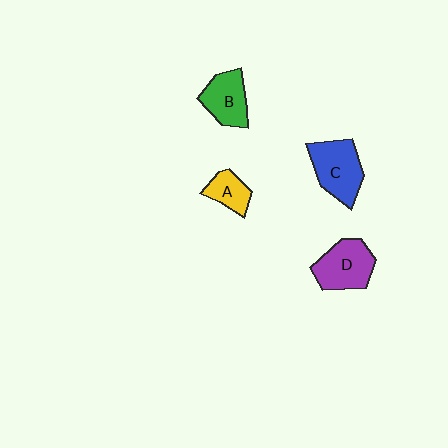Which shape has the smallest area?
Shape A (yellow).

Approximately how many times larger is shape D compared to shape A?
Approximately 1.8 times.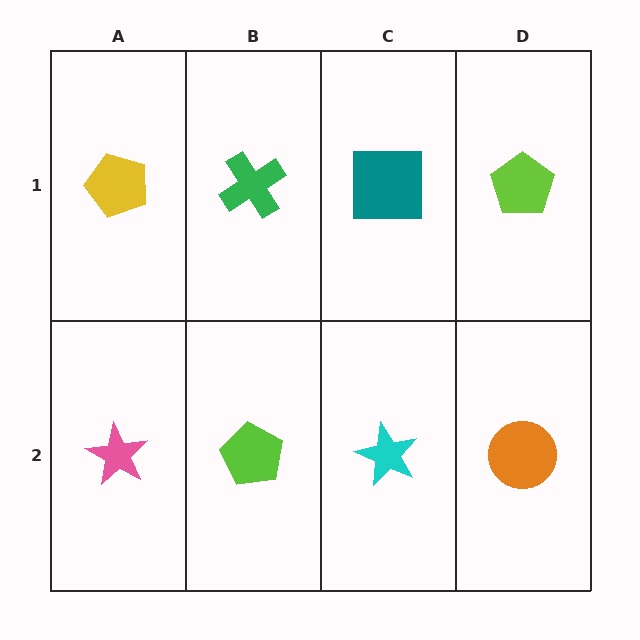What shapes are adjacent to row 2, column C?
A teal square (row 1, column C), a lime pentagon (row 2, column B), an orange circle (row 2, column D).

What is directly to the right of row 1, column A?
A green cross.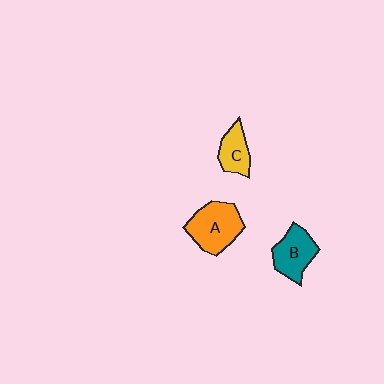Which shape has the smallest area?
Shape C (yellow).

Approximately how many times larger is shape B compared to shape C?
Approximately 1.3 times.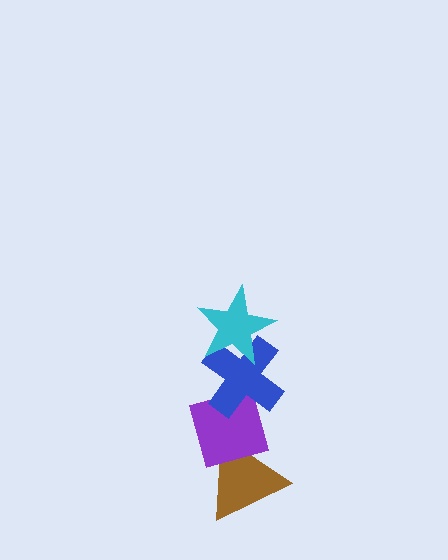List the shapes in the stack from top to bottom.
From top to bottom: the cyan star, the blue cross, the purple diamond, the brown triangle.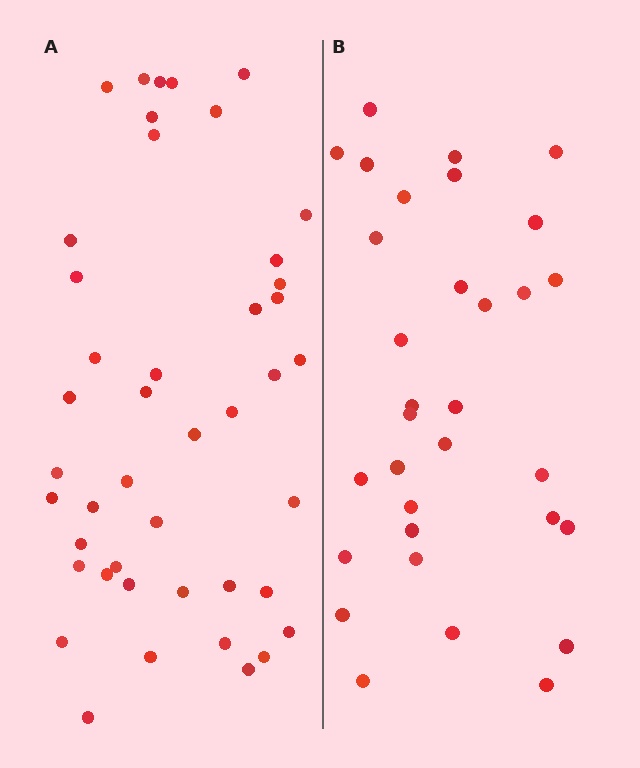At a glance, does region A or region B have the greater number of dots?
Region A (the left region) has more dots.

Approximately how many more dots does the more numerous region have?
Region A has roughly 12 or so more dots than region B.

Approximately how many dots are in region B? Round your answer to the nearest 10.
About 30 dots. (The exact count is 32, which rounds to 30.)